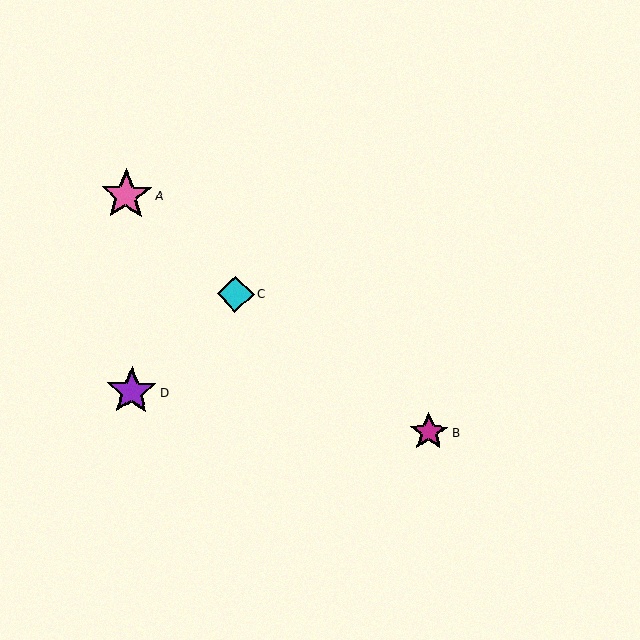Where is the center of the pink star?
The center of the pink star is at (126, 195).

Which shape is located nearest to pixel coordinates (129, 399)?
The purple star (labeled D) at (132, 391) is nearest to that location.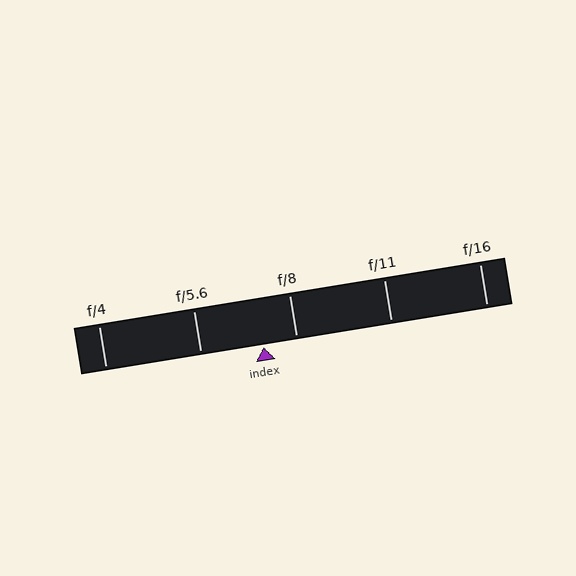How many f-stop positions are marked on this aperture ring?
There are 5 f-stop positions marked.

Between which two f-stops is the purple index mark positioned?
The index mark is between f/5.6 and f/8.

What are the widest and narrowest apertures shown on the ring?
The widest aperture shown is f/4 and the narrowest is f/16.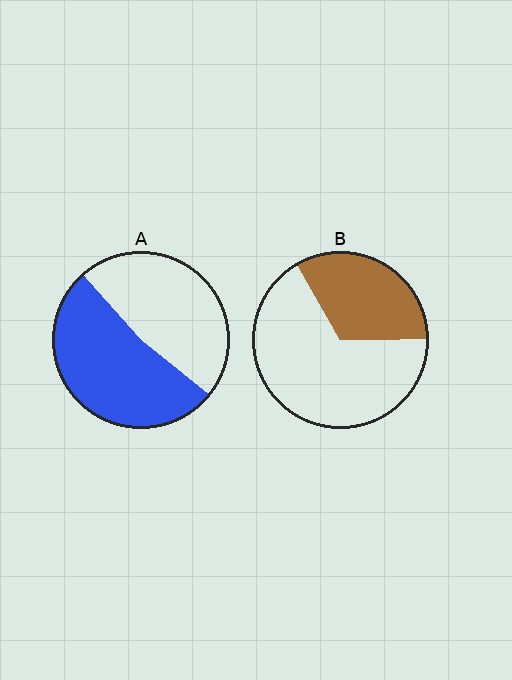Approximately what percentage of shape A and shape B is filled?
A is approximately 55% and B is approximately 35%.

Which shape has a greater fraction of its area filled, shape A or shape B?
Shape A.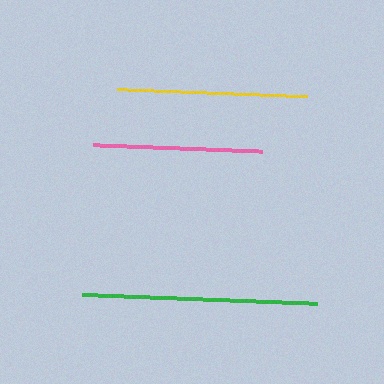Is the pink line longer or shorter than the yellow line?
The yellow line is longer than the pink line.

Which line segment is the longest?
The green line is the longest at approximately 235 pixels.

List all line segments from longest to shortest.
From longest to shortest: green, yellow, pink.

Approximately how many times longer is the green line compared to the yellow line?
The green line is approximately 1.2 times the length of the yellow line.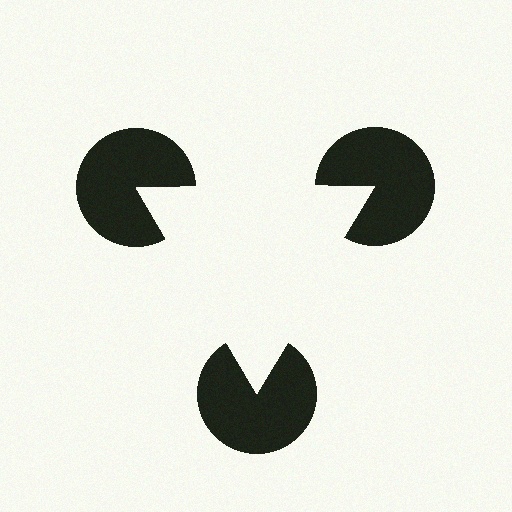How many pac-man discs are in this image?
There are 3 — one at each vertex of the illusory triangle.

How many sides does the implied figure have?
3 sides.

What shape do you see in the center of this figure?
An illusory triangle — its edges are inferred from the aligned wedge cuts in the pac-man discs, not physically drawn.